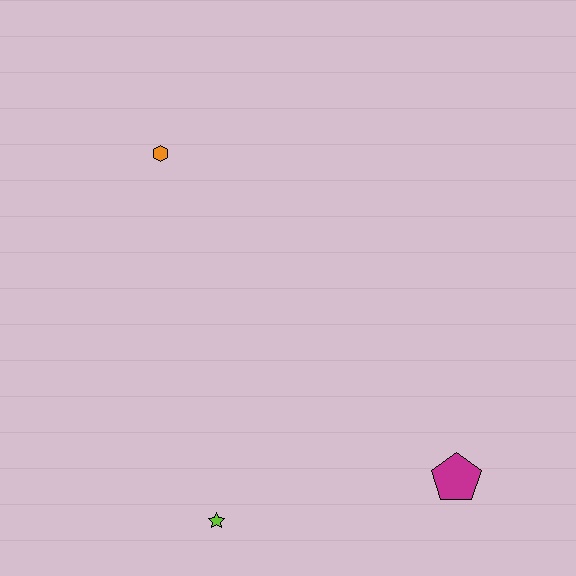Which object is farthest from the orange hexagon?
The magenta pentagon is farthest from the orange hexagon.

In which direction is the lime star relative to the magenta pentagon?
The lime star is to the left of the magenta pentagon.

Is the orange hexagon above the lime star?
Yes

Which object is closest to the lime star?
The magenta pentagon is closest to the lime star.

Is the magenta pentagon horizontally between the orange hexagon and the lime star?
No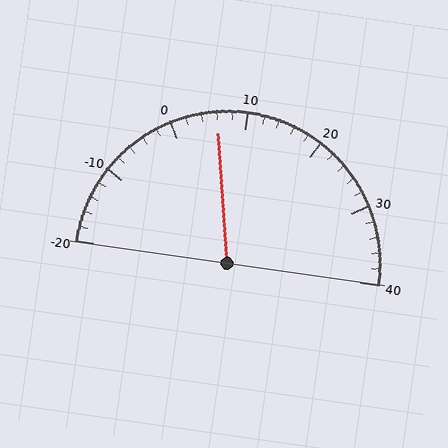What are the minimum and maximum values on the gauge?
The gauge ranges from -20 to 40.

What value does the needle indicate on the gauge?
The needle indicates approximately 6.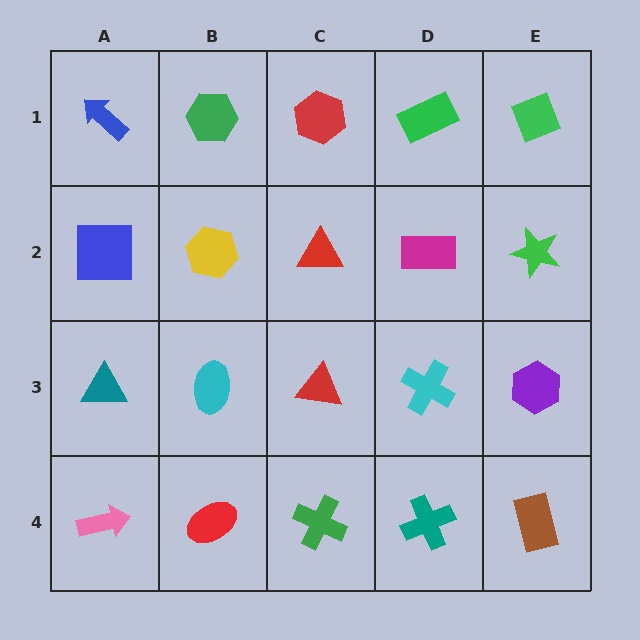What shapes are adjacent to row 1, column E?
A green star (row 2, column E), a green rectangle (row 1, column D).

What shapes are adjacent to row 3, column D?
A magenta rectangle (row 2, column D), a teal cross (row 4, column D), a red triangle (row 3, column C), a purple hexagon (row 3, column E).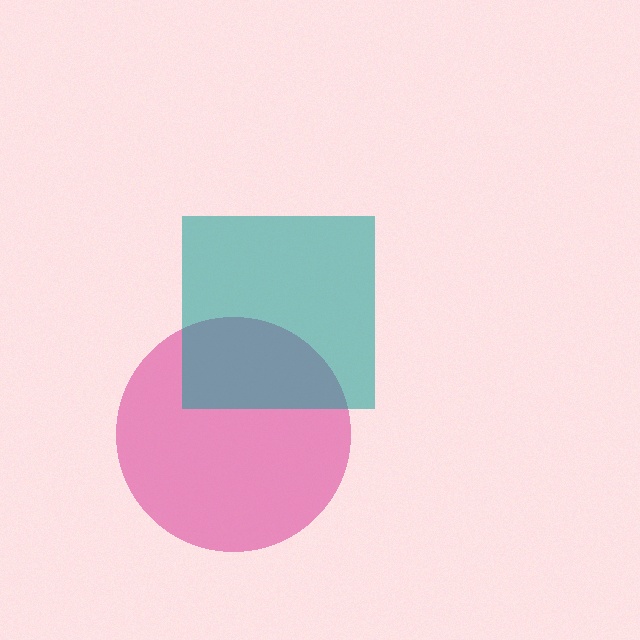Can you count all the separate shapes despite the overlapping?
Yes, there are 2 separate shapes.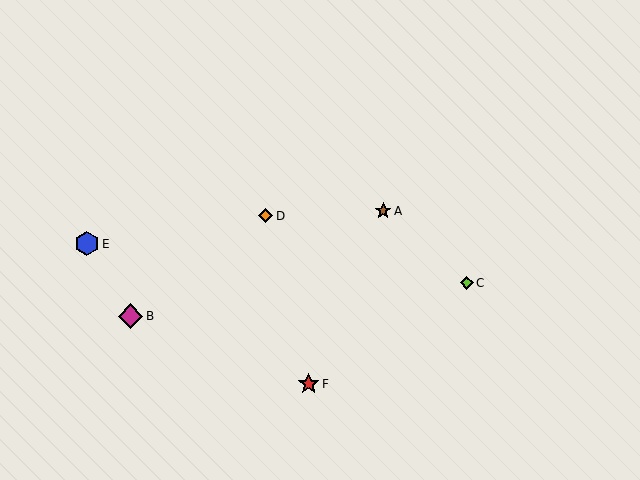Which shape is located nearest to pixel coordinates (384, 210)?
The brown star (labeled A) at (383, 211) is nearest to that location.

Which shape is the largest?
The magenta diamond (labeled B) is the largest.